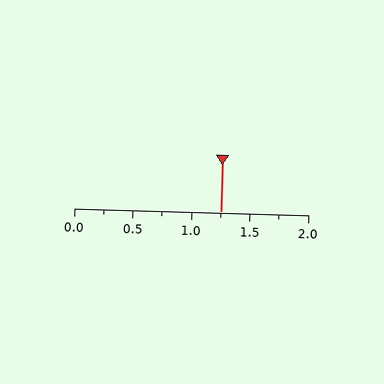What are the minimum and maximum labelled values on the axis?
The axis runs from 0.0 to 2.0.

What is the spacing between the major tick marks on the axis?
The major ticks are spaced 0.5 apart.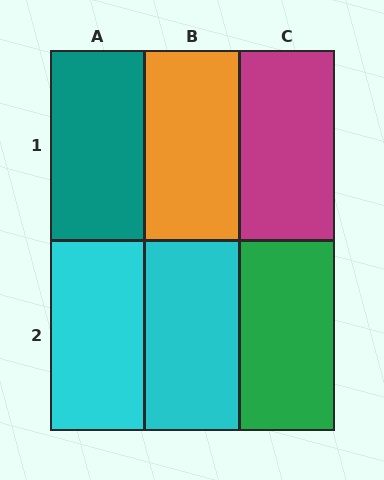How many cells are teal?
1 cell is teal.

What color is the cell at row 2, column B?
Cyan.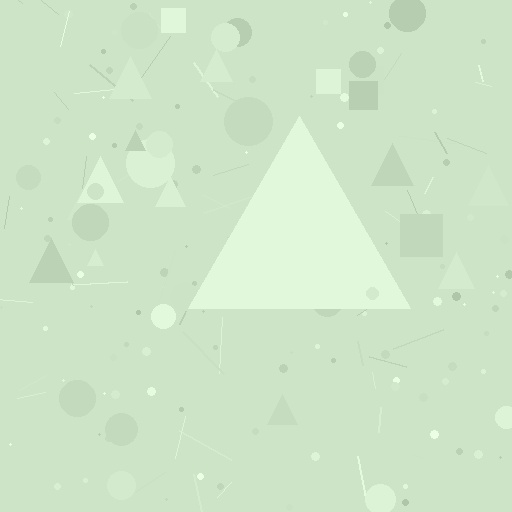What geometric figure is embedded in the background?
A triangle is embedded in the background.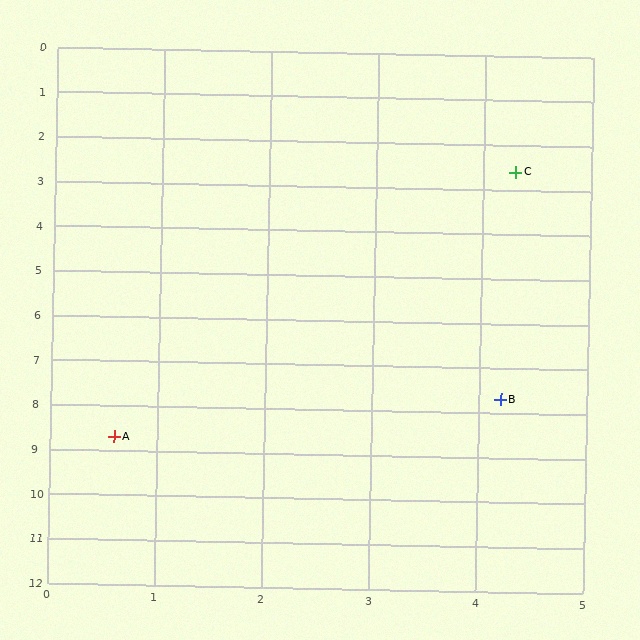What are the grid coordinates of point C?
Point C is at approximately (4.3, 2.6).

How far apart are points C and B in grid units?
Points C and B are about 5.1 grid units apart.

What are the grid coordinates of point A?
Point A is at approximately (0.6, 8.7).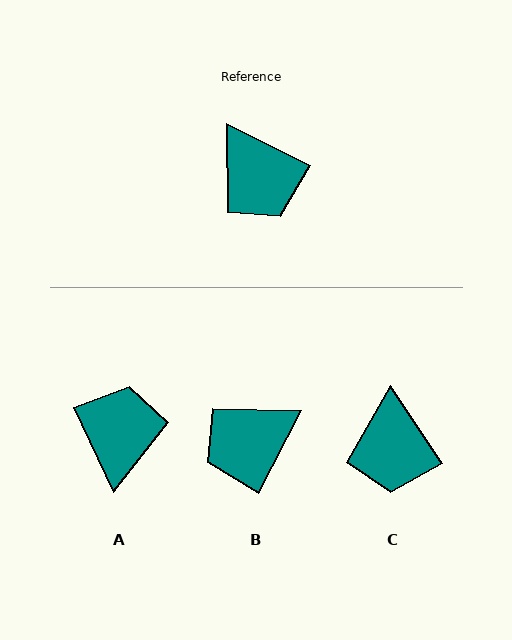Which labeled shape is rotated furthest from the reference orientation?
A, about 142 degrees away.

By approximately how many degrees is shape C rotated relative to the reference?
Approximately 30 degrees clockwise.